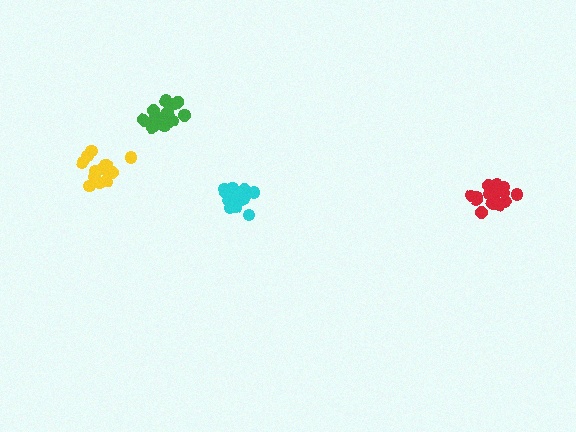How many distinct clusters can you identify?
There are 4 distinct clusters.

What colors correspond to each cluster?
The clusters are colored: cyan, red, yellow, green.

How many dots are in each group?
Group 1: 15 dots, Group 2: 17 dots, Group 3: 13 dots, Group 4: 18 dots (63 total).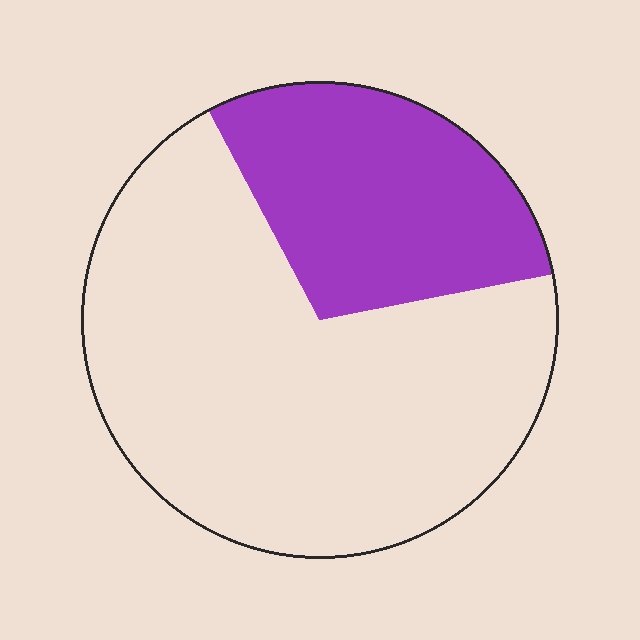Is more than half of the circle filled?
No.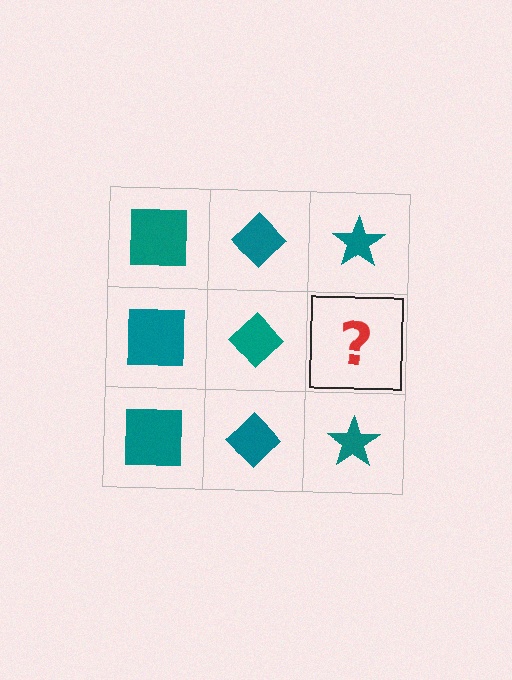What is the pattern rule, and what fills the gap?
The rule is that each column has a consistent shape. The gap should be filled with a teal star.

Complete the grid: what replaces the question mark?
The question mark should be replaced with a teal star.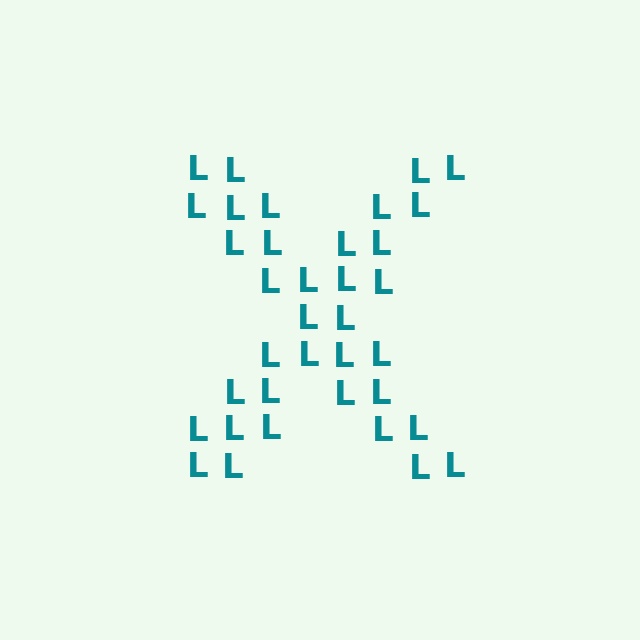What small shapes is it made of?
It is made of small letter L's.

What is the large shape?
The large shape is the letter X.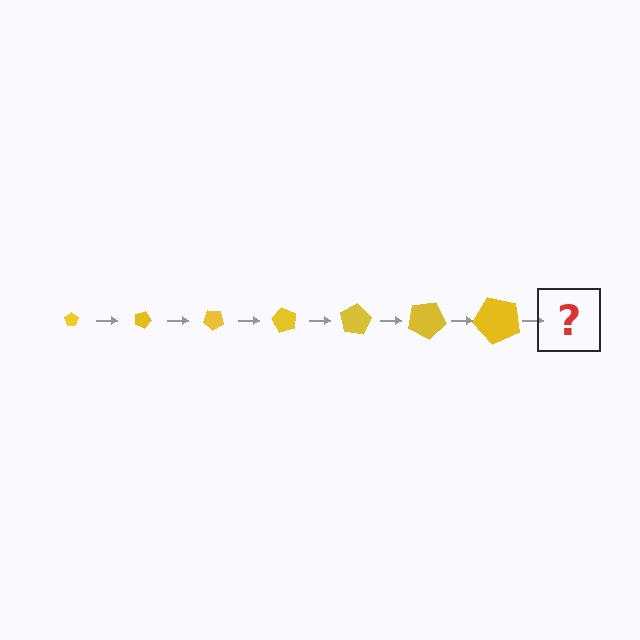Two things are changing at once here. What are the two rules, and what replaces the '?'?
The two rules are that the pentagon grows larger each step and it rotates 20 degrees each step. The '?' should be a pentagon, larger than the previous one and rotated 140 degrees from the start.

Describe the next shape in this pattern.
It should be a pentagon, larger than the previous one and rotated 140 degrees from the start.